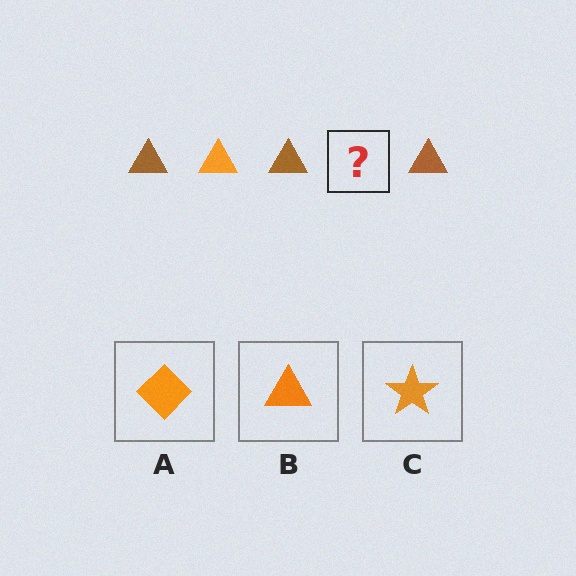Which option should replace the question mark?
Option B.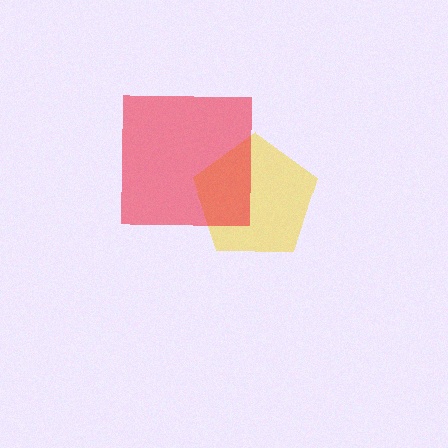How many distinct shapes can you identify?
There are 2 distinct shapes: a yellow pentagon, a red square.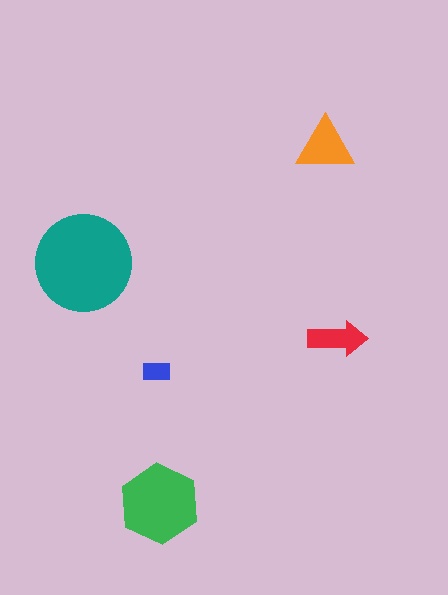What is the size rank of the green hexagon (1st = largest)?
2nd.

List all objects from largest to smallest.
The teal circle, the green hexagon, the orange triangle, the red arrow, the blue rectangle.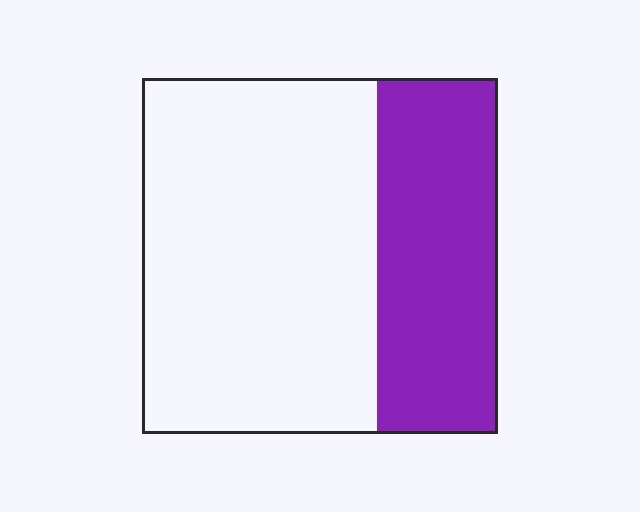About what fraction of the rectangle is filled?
About one third (1/3).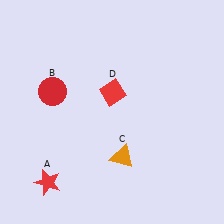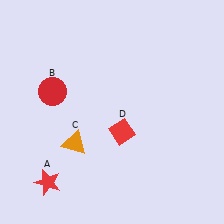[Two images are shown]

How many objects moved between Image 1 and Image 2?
2 objects moved between the two images.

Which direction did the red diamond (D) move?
The red diamond (D) moved down.